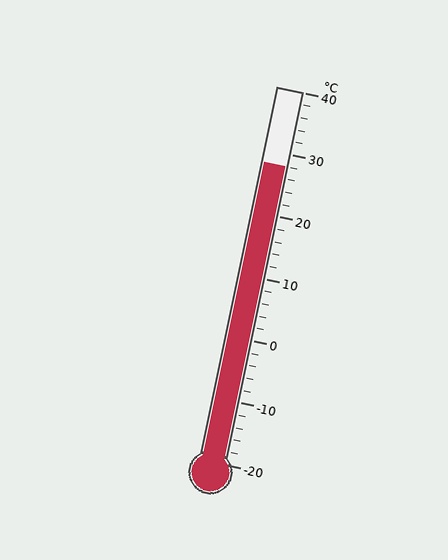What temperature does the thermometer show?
The thermometer shows approximately 28°C.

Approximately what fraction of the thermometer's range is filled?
The thermometer is filled to approximately 80% of its range.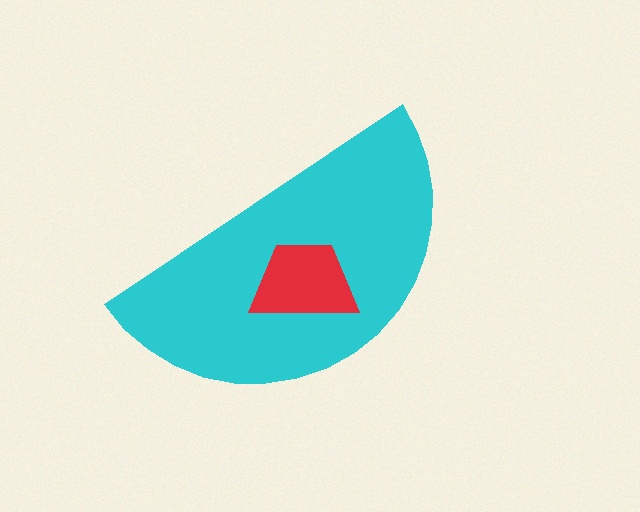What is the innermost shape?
The red trapezoid.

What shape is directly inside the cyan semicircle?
The red trapezoid.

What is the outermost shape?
The cyan semicircle.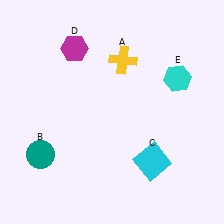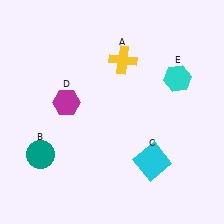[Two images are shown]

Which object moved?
The magenta hexagon (D) moved down.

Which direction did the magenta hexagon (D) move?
The magenta hexagon (D) moved down.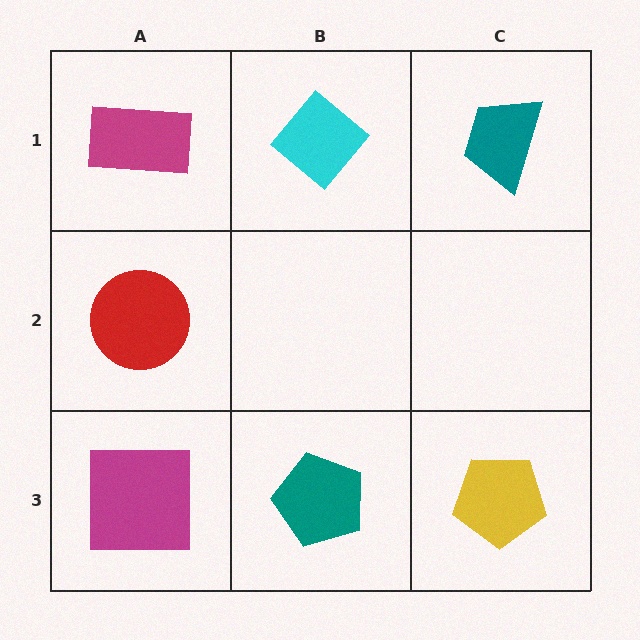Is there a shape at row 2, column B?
No, that cell is empty.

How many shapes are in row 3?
3 shapes.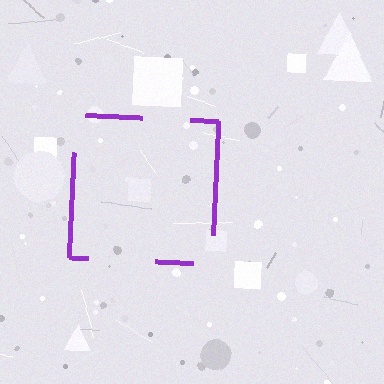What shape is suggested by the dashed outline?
The dashed outline suggests a square.